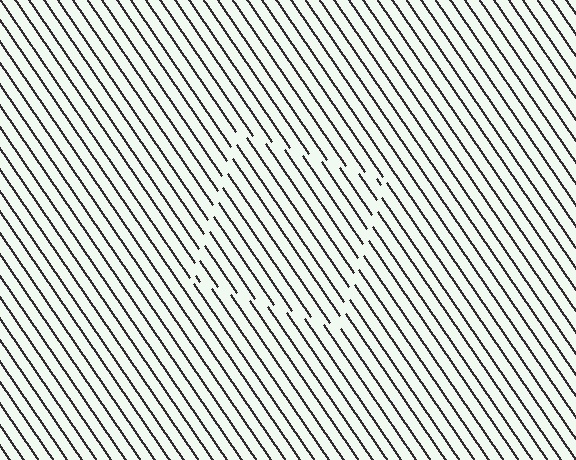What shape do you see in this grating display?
An illusory square. The interior of the shape contains the same grating, shifted by half a period — the contour is defined by the phase discontinuity where line-ends from the inner and outer gratings abut.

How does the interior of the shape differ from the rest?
The interior of the shape contains the same grating, shifted by half a period — the contour is defined by the phase discontinuity where line-ends from the inner and outer gratings abut.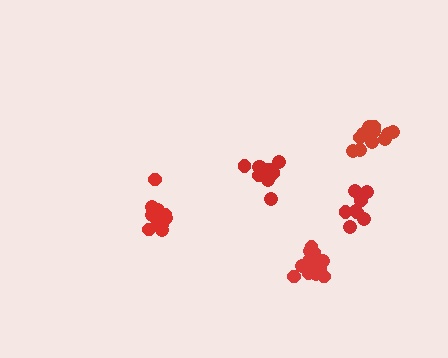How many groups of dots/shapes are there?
There are 5 groups.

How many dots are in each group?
Group 1: 14 dots, Group 2: 14 dots, Group 3: 12 dots, Group 4: 11 dots, Group 5: 9 dots (60 total).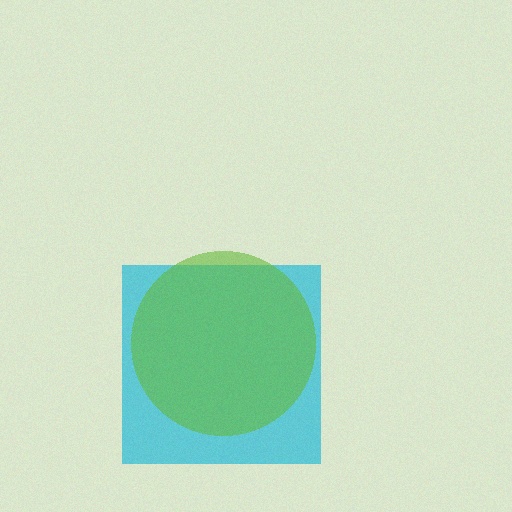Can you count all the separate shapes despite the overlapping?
Yes, there are 2 separate shapes.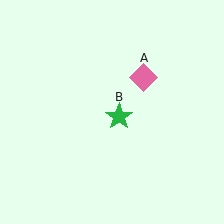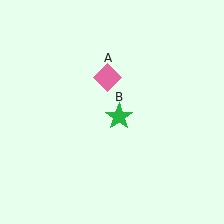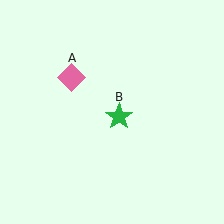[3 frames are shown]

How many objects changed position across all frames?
1 object changed position: pink diamond (object A).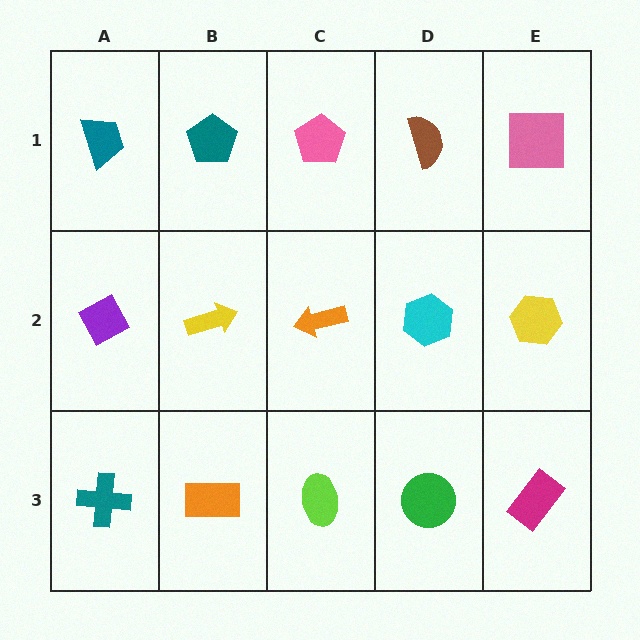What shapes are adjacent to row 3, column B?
A yellow arrow (row 2, column B), a teal cross (row 3, column A), a lime ellipse (row 3, column C).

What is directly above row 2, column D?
A brown semicircle.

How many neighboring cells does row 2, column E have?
3.